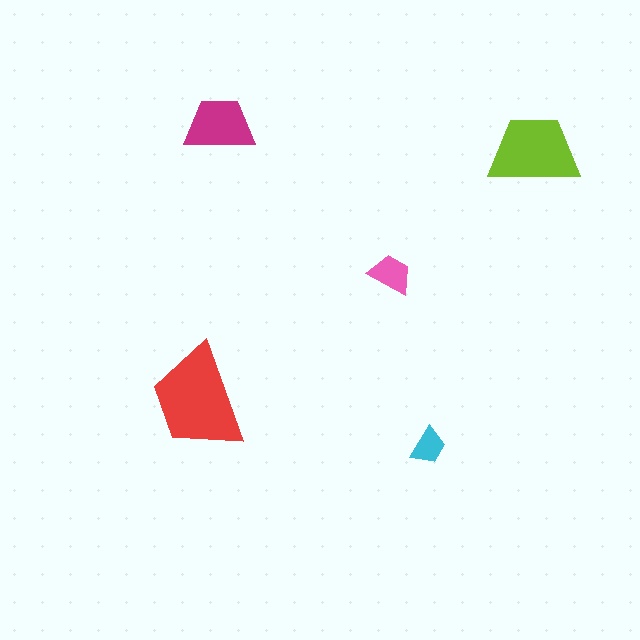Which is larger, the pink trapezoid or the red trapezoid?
The red one.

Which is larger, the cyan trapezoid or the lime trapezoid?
The lime one.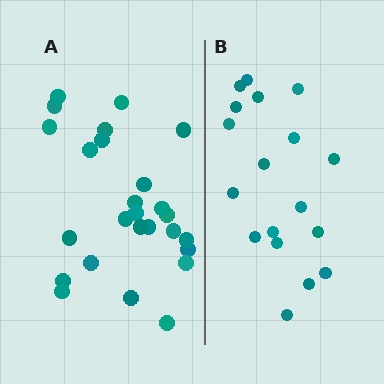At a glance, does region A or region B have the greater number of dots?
Region A (the left region) has more dots.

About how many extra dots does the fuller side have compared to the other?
Region A has roughly 8 or so more dots than region B.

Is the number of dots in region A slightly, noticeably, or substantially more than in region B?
Region A has noticeably more, but not dramatically so. The ratio is roughly 1.4 to 1.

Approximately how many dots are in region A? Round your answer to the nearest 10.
About 30 dots. (The exact count is 26, which rounds to 30.)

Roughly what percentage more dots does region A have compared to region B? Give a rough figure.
About 45% more.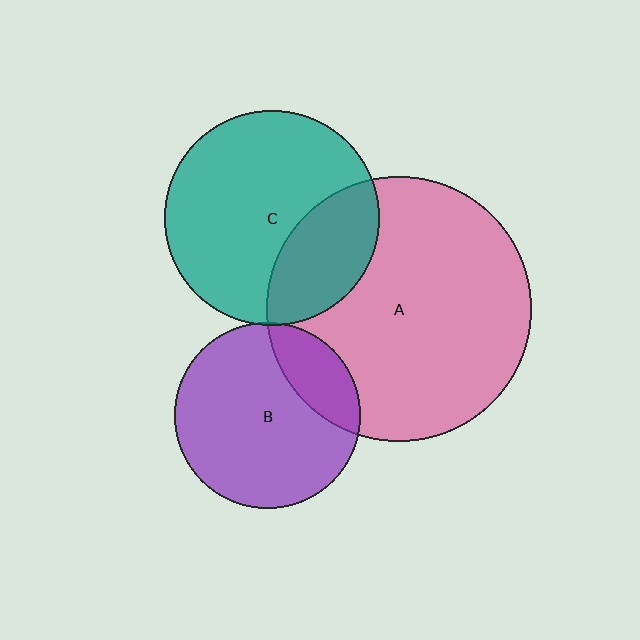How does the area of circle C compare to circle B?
Approximately 1.3 times.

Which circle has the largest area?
Circle A (pink).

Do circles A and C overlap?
Yes.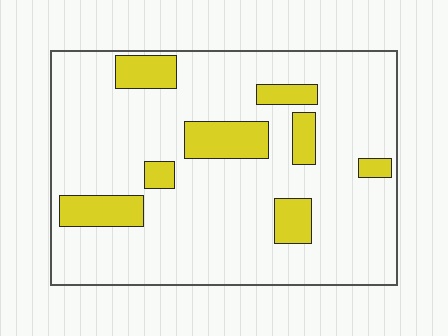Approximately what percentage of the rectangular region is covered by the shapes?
Approximately 15%.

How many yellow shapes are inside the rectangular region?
8.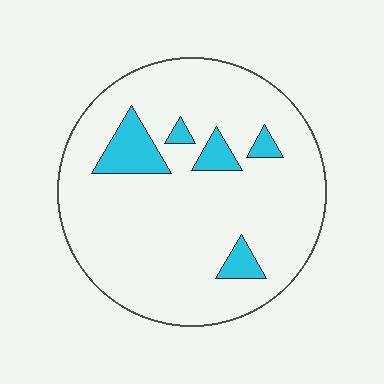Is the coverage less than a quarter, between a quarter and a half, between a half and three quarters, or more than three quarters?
Less than a quarter.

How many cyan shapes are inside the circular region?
5.